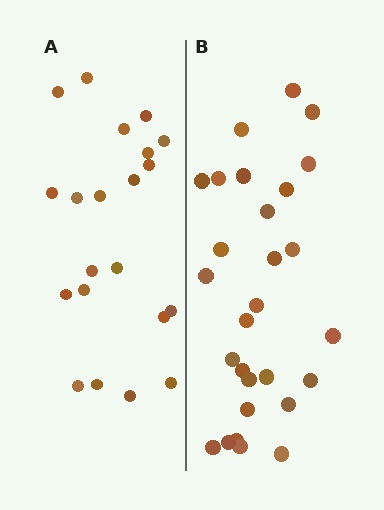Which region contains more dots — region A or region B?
Region B (the right region) has more dots.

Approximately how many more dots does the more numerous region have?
Region B has roughly 8 or so more dots than region A.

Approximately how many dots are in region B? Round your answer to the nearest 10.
About 30 dots. (The exact count is 28, which rounds to 30.)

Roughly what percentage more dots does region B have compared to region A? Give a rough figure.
About 35% more.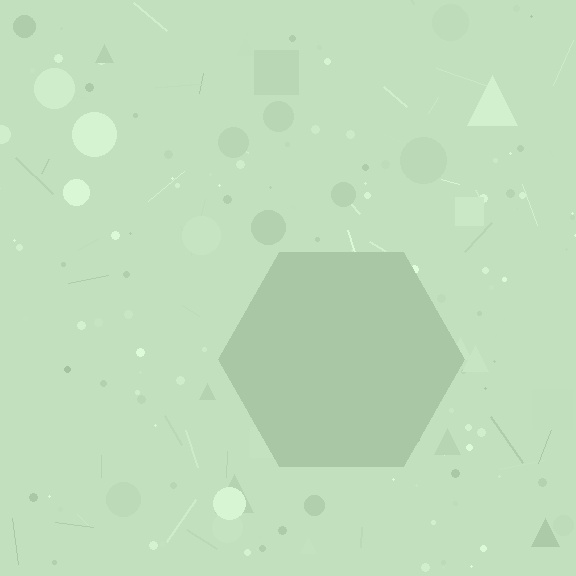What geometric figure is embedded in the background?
A hexagon is embedded in the background.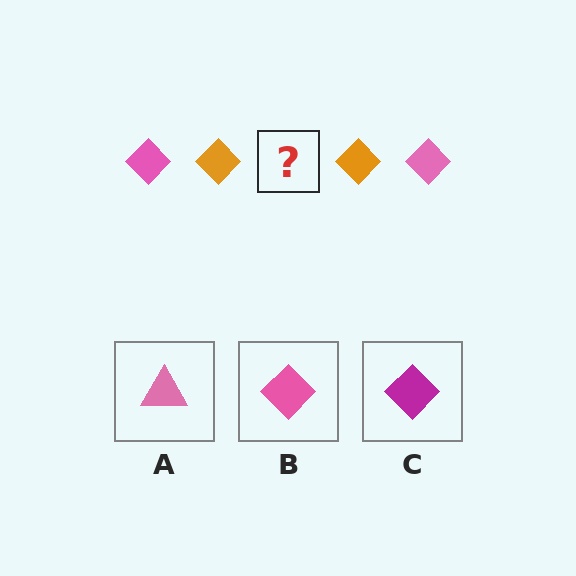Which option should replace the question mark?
Option B.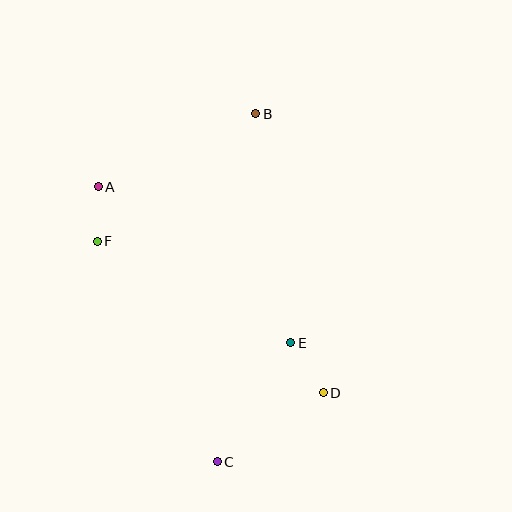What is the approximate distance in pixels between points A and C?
The distance between A and C is approximately 299 pixels.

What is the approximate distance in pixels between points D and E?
The distance between D and E is approximately 60 pixels.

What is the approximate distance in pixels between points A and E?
The distance between A and E is approximately 247 pixels.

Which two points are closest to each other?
Points A and F are closest to each other.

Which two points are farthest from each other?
Points B and C are farthest from each other.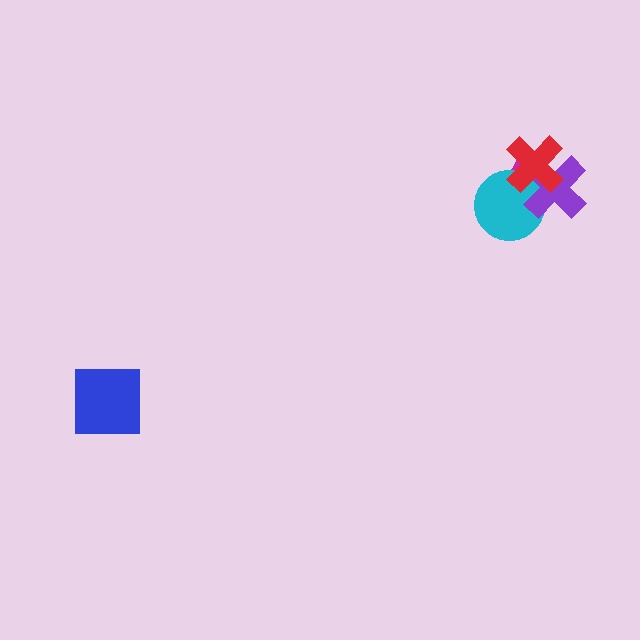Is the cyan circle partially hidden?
Yes, it is partially covered by another shape.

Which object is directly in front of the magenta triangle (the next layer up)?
The cyan circle is directly in front of the magenta triangle.